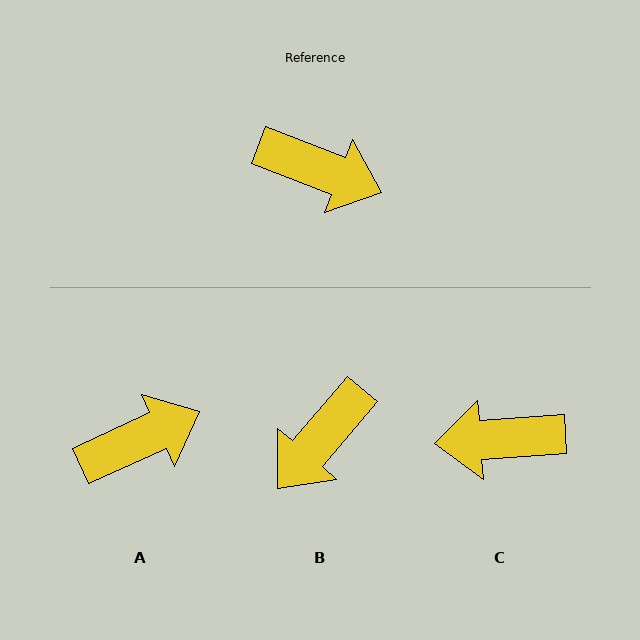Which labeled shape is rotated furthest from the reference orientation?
C, about 155 degrees away.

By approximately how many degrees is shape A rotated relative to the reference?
Approximately 46 degrees counter-clockwise.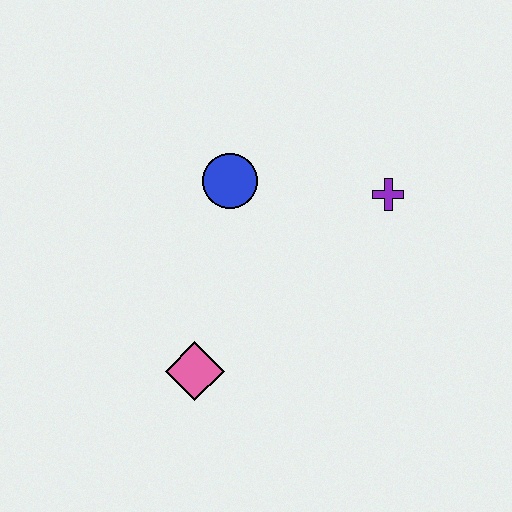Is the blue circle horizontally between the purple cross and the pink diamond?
Yes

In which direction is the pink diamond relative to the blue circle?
The pink diamond is below the blue circle.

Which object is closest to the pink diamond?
The blue circle is closest to the pink diamond.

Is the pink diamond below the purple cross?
Yes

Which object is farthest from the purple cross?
The pink diamond is farthest from the purple cross.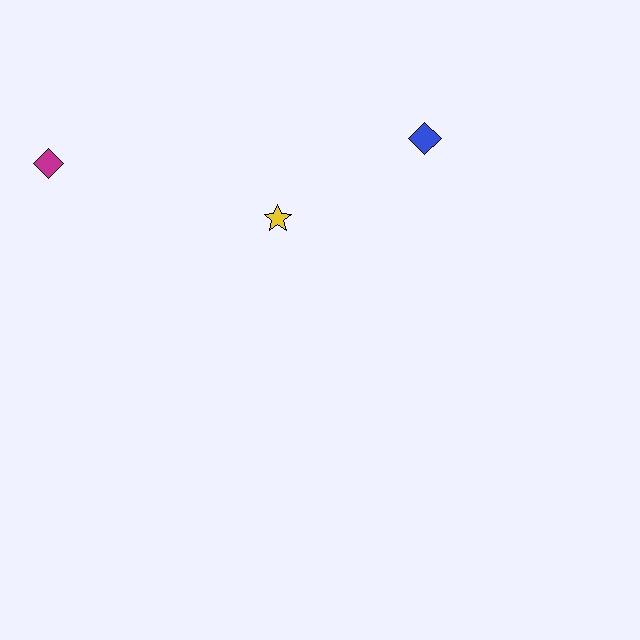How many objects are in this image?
There are 3 objects.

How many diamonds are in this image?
There are 2 diamonds.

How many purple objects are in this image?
There are no purple objects.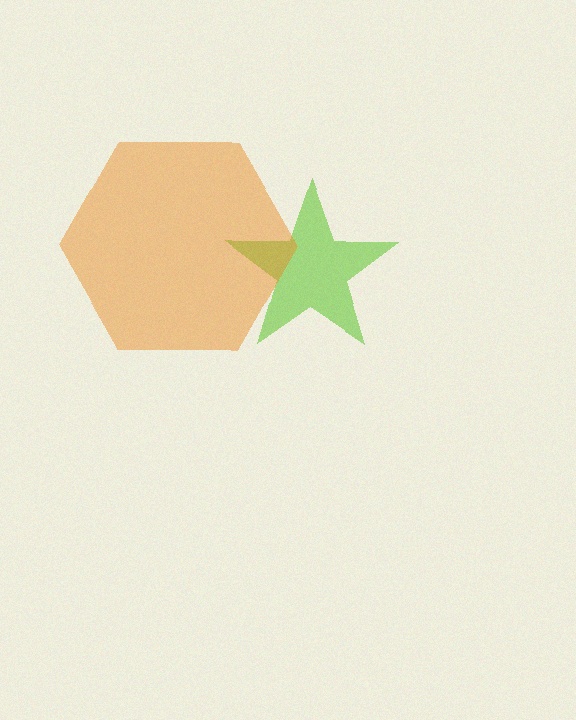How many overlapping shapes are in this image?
There are 2 overlapping shapes in the image.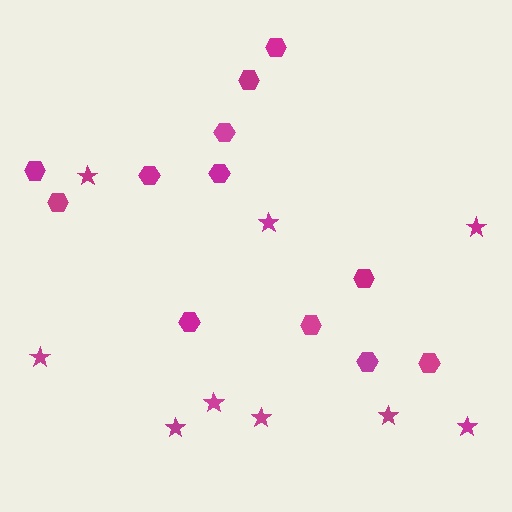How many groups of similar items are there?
There are 2 groups: one group of stars (9) and one group of hexagons (12).